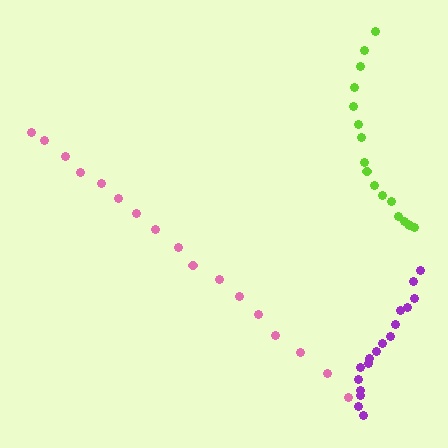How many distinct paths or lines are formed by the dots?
There are 3 distinct paths.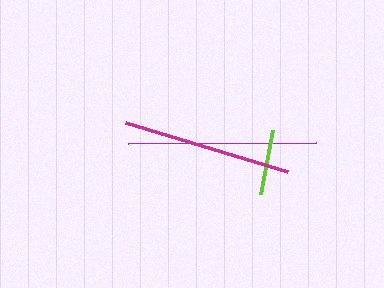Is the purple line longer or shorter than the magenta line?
The purple line is longer than the magenta line.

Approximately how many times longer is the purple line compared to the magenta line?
The purple line is approximately 1.1 times the length of the magenta line.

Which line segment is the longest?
The purple line is the longest at approximately 188 pixels.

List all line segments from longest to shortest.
From longest to shortest: purple, magenta, lime.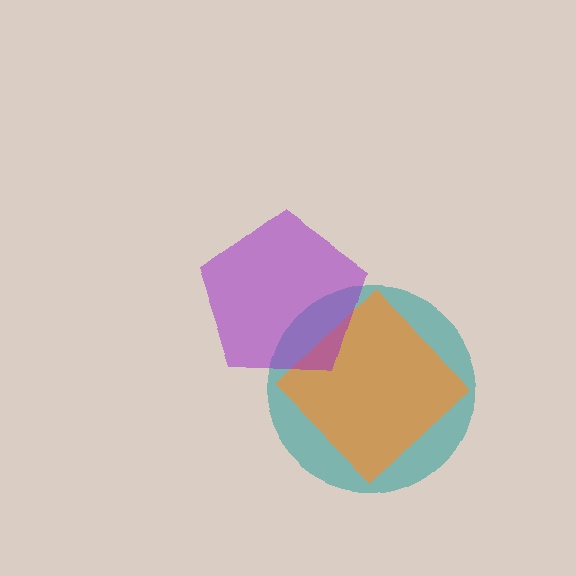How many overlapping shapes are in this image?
There are 3 overlapping shapes in the image.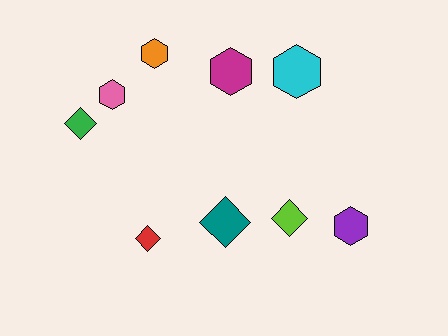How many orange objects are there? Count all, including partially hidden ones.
There is 1 orange object.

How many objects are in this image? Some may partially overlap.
There are 9 objects.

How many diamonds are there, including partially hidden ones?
There are 4 diamonds.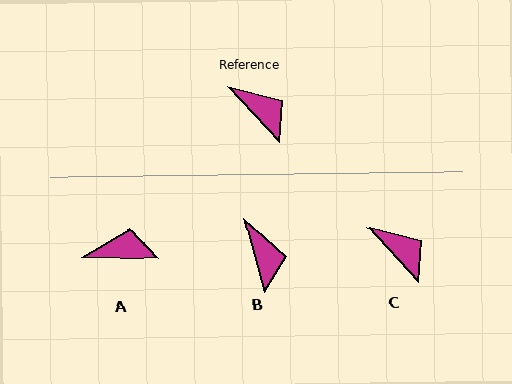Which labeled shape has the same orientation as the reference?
C.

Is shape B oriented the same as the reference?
No, it is off by about 28 degrees.